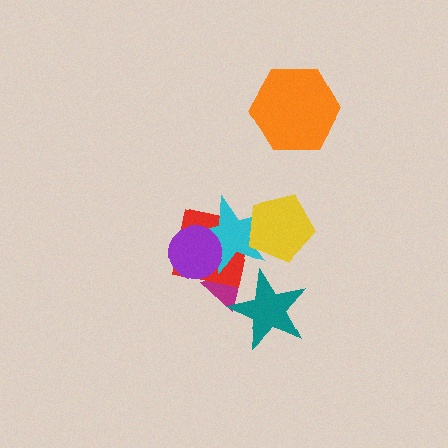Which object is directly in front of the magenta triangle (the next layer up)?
The red square is directly in front of the magenta triangle.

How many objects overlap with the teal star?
1 object overlaps with the teal star.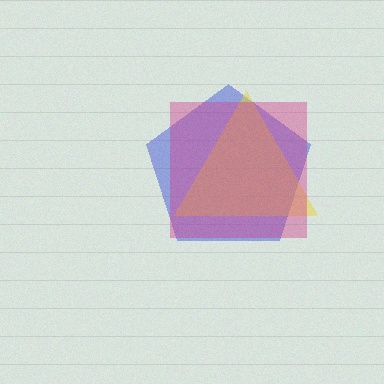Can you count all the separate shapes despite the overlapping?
Yes, there are 3 separate shapes.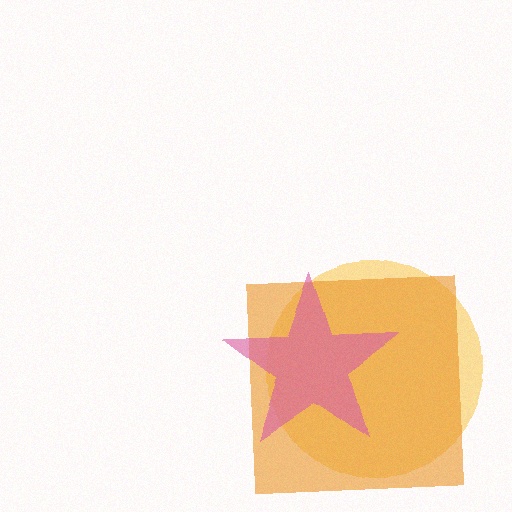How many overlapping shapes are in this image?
There are 3 overlapping shapes in the image.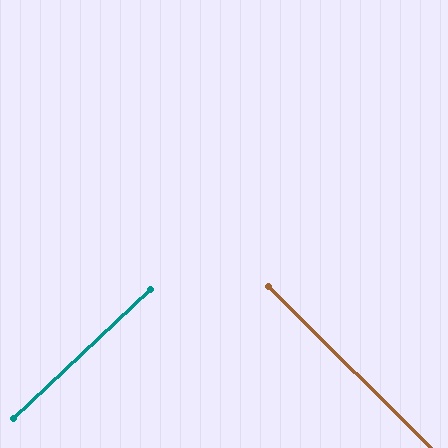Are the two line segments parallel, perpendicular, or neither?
Perpendicular — they meet at approximately 88°.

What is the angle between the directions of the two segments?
Approximately 88 degrees.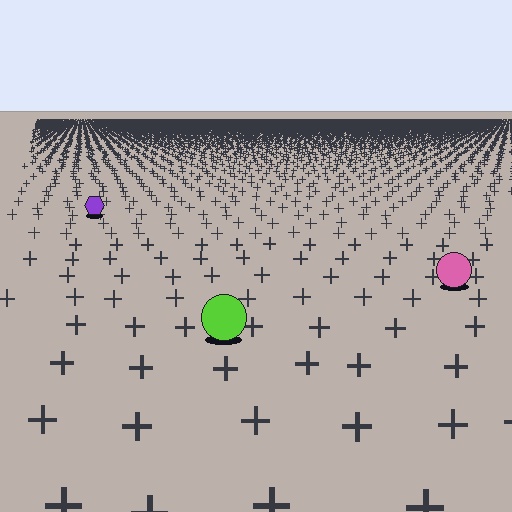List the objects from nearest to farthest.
From nearest to farthest: the lime circle, the pink circle, the purple hexagon.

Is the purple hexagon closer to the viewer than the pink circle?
No. The pink circle is closer — you can tell from the texture gradient: the ground texture is coarser near it.